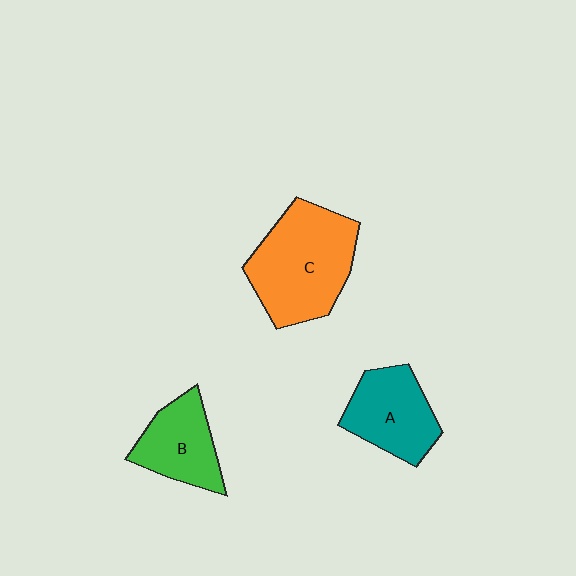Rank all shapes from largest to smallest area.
From largest to smallest: C (orange), A (teal), B (green).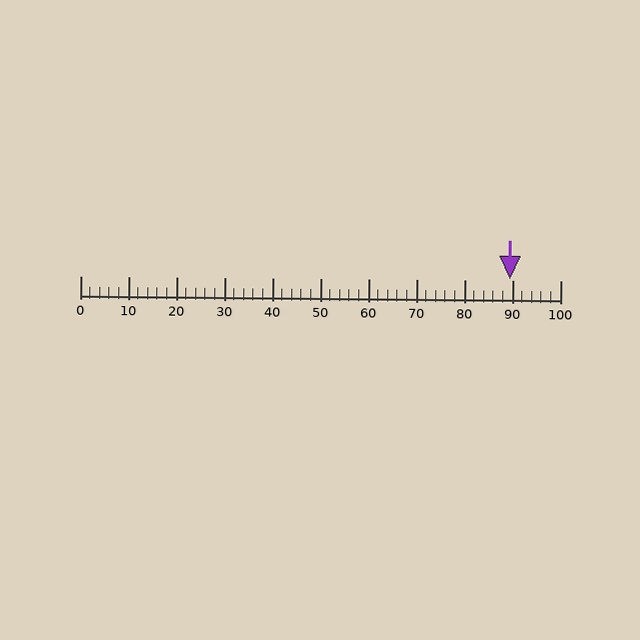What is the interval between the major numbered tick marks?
The major tick marks are spaced 10 units apart.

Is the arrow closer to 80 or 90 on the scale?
The arrow is closer to 90.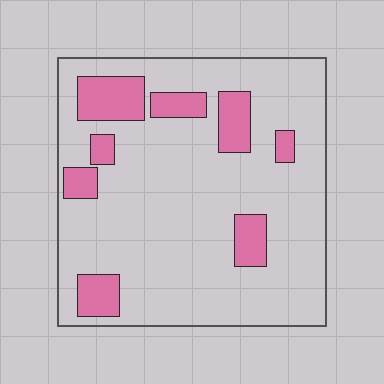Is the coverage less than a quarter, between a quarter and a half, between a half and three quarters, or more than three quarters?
Less than a quarter.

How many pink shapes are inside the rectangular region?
8.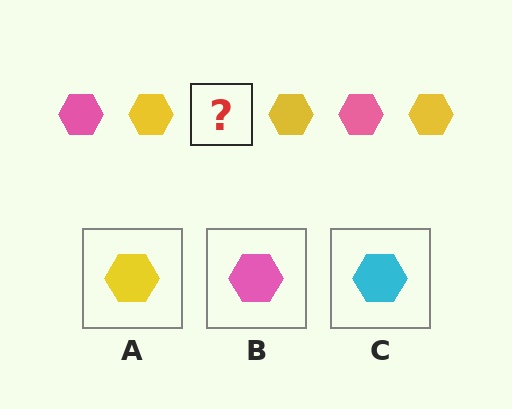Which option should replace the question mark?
Option B.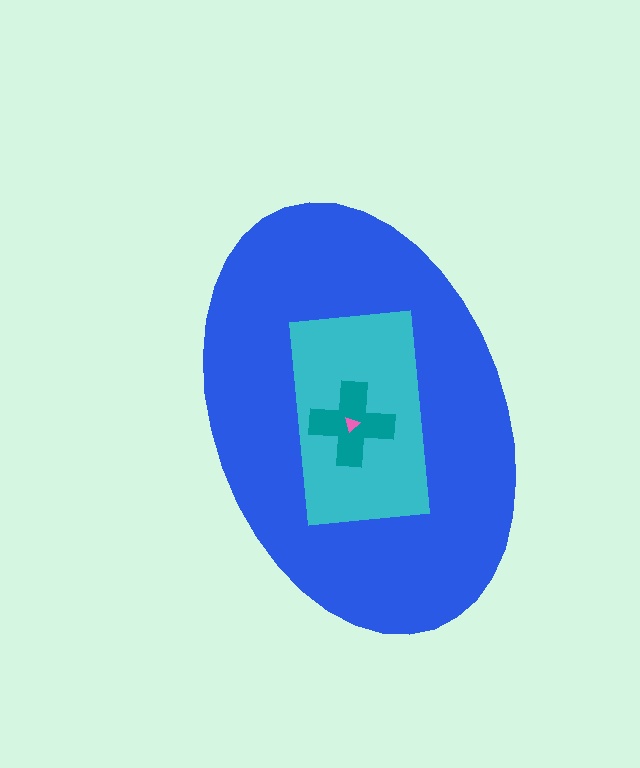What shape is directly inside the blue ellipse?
The cyan rectangle.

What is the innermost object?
The pink triangle.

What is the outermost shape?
The blue ellipse.